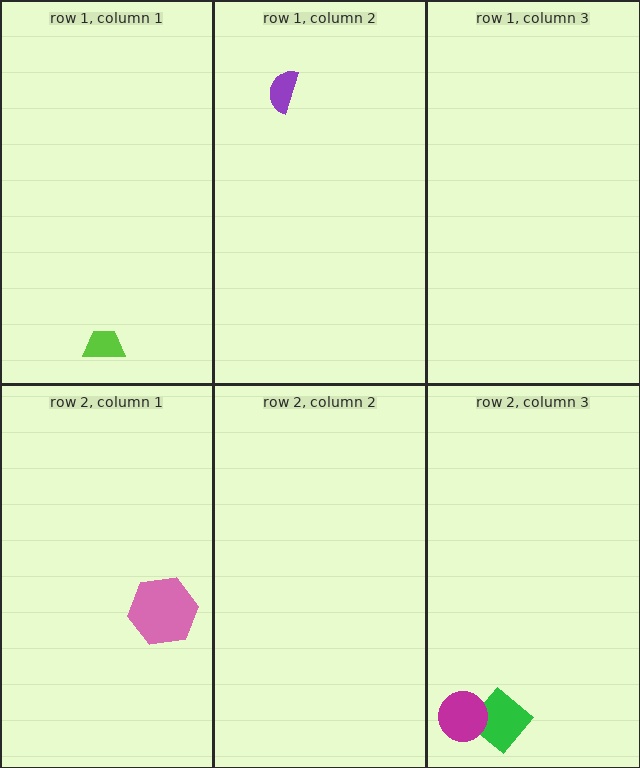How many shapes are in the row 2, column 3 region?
2.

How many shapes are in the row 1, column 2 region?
1.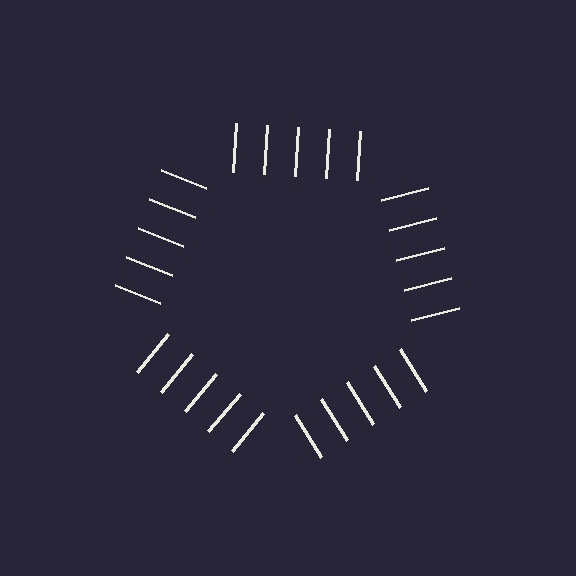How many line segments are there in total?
25 — 5 along each of the 5 edges.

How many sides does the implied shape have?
5 sides — the line-ends trace a pentagon.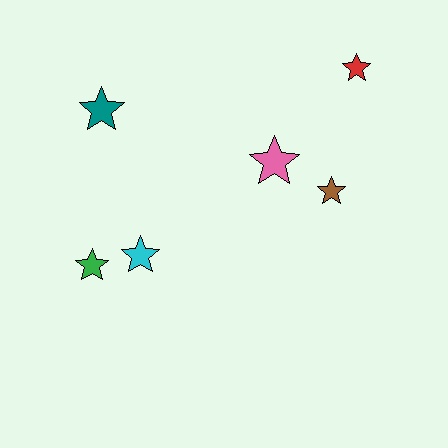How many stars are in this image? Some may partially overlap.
There are 6 stars.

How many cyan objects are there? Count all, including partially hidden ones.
There is 1 cyan object.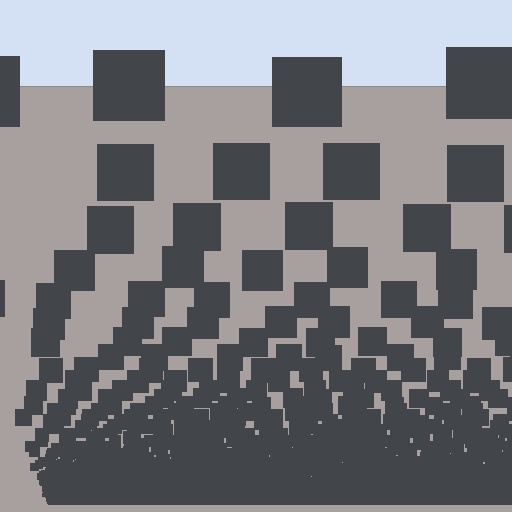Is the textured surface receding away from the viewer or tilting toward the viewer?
The surface appears to tilt toward the viewer. Texture elements get larger and sparser toward the top.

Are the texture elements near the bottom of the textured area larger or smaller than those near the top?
Smaller. The gradient is inverted — elements near the bottom are smaller and denser.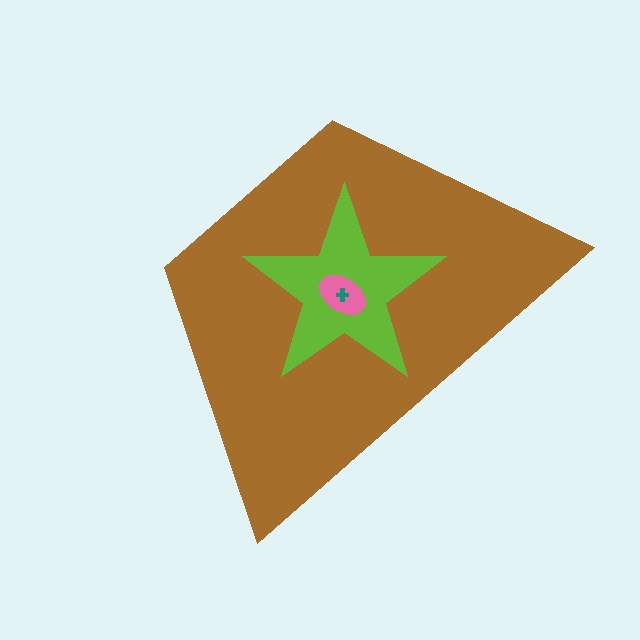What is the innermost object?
The teal cross.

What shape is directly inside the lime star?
The pink ellipse.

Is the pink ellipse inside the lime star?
Yes.